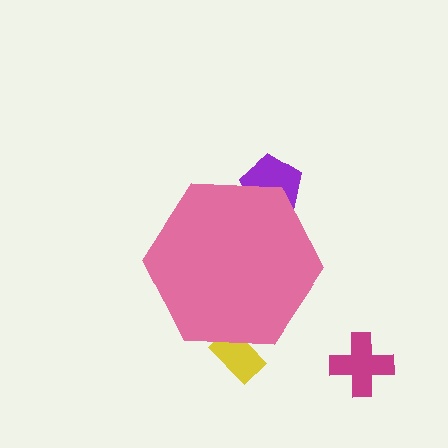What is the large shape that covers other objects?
A pink hexagon.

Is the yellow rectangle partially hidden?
Yes, the yellow rectangle is partially hidden behind the pink hexagon.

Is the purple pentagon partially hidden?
Yes, the purple pentagon is partially hidden behind the pink hexagon.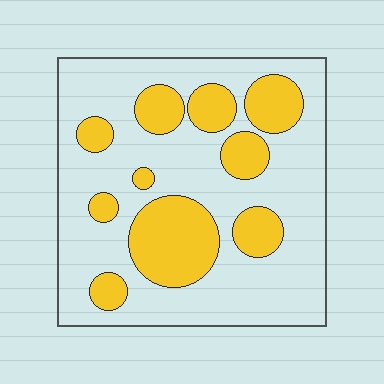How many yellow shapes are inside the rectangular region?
10.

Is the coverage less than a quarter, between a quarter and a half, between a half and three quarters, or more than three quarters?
Between a quarter and a half.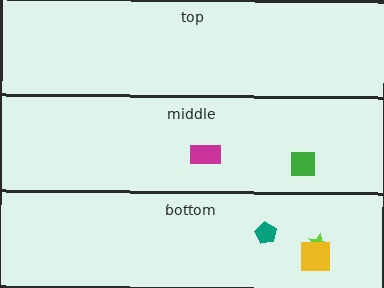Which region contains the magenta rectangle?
The middle region.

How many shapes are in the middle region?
2.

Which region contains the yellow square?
The bottom region.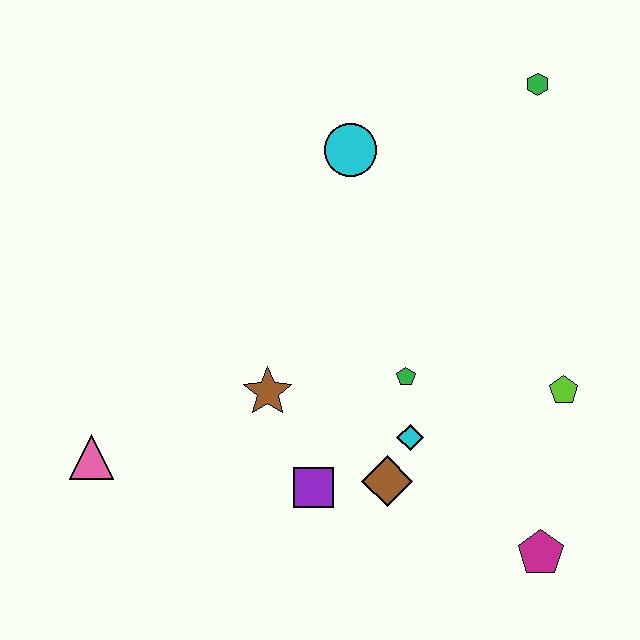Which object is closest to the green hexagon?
The cyan circle is closest to the green hexagon.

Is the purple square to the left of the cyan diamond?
Yes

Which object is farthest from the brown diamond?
The green hexagon is farthest from the brown diamond.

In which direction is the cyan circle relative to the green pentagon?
The cyan circle is above the green pentagon.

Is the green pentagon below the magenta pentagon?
No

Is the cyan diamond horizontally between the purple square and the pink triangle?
No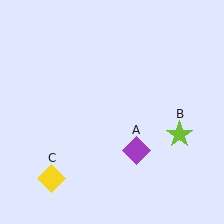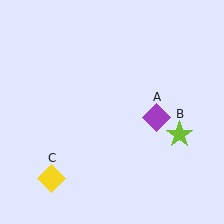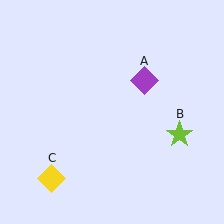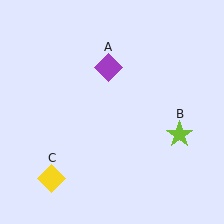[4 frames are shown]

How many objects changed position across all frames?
1 object changed position: purple diamond (object A).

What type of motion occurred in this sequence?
The purple diamond (object A) rotated counterclockwise around the center of the scene.